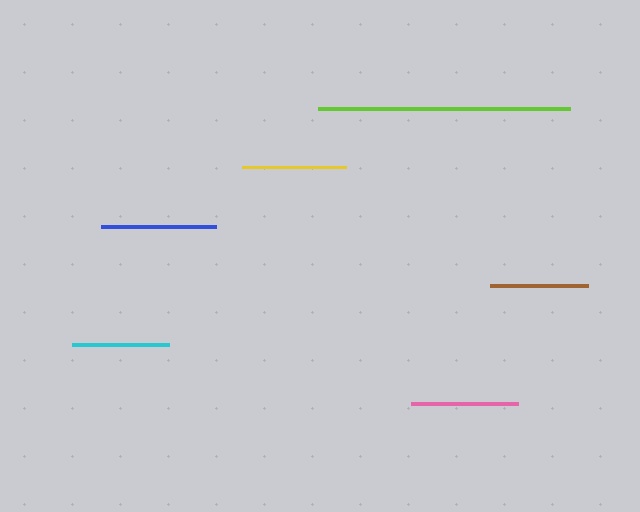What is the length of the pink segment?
The pink segment is approximately 107 pixels long.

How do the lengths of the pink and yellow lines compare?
The pink and yellow lines are approximately the same length.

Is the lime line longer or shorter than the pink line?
The lime line is longer than the pink line.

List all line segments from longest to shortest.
From longest to shortest: lime, blue, pink, yellow, brown, cyan.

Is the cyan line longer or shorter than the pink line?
The pink line is longer than the cyan line.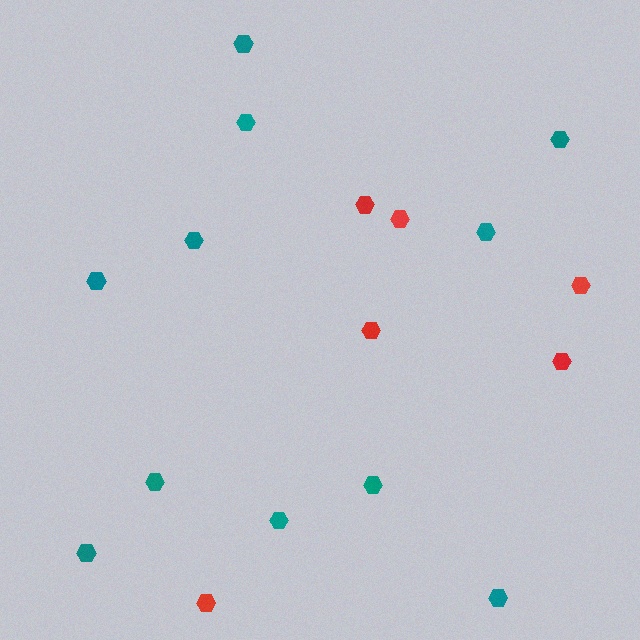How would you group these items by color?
There are 2 groups: one group of teal hexagons (11) and one group of red hexagons (6).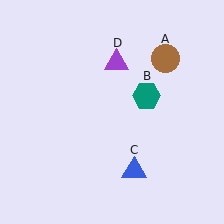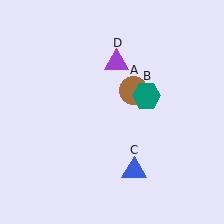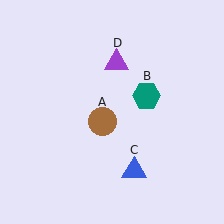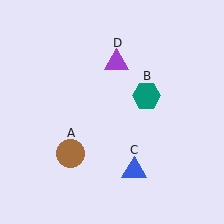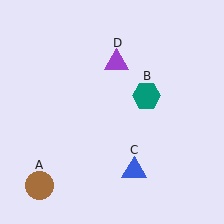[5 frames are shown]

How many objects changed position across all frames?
1 object changed position: brown circle (object A).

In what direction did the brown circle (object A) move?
The brown circle (object A) moved down and to the left.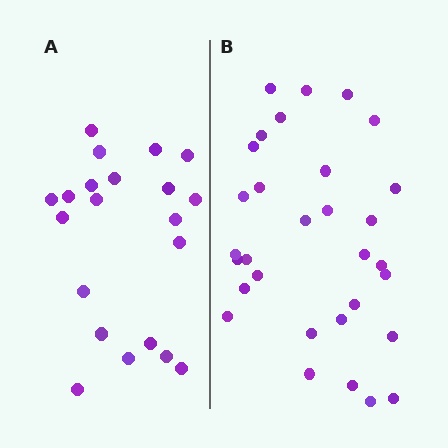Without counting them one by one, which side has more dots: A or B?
Region B (the right region) has more dots.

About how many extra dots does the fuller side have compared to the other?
Region B has roughly 10 or so more dots than region A.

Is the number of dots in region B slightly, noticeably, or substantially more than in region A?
Region B has substantially more. The ratio is roughly 1.5 to 1.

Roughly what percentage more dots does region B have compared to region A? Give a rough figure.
About 50% more.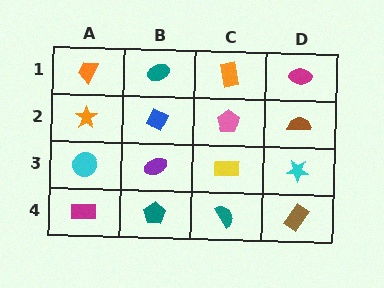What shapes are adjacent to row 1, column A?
An orange star (row 2, column A), a teal ellipse (row 1, column B).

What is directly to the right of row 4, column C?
A brown rectangle.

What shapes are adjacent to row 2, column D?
A magenta ellipse (row 1, column D), a cyan star (row 3, column D), a pink pentagon (row 2, column C).